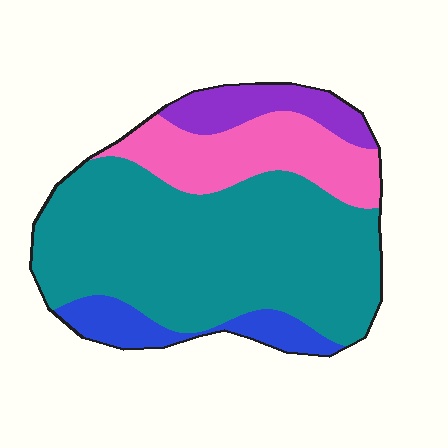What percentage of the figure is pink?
Pink takes up less than a quarter of the figure.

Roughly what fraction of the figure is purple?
Purple takes up less than a sixth of the figure.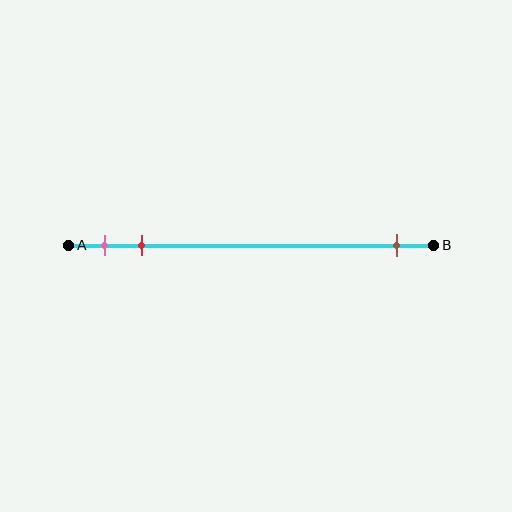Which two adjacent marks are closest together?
The pink and red marks are the closest adjacent pair.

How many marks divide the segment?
There are 3 marks dividing the segment.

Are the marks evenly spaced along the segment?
No, the marks are not evenly spaced.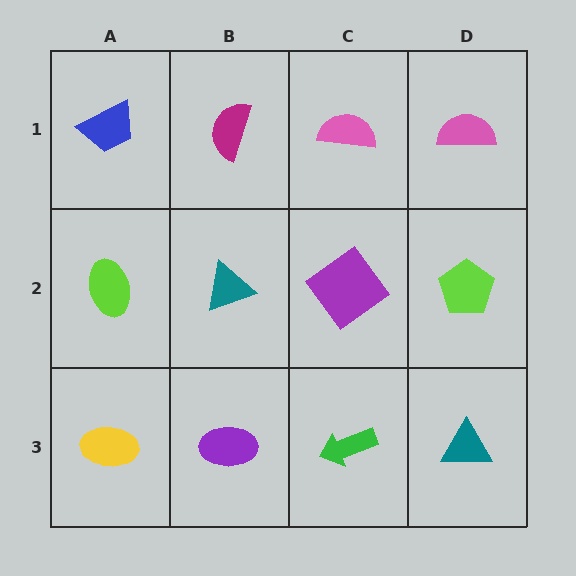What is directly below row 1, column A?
A lime ellipse.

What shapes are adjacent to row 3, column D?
A lime pentagon (row 2, column D), a green arrow (row 3, column C).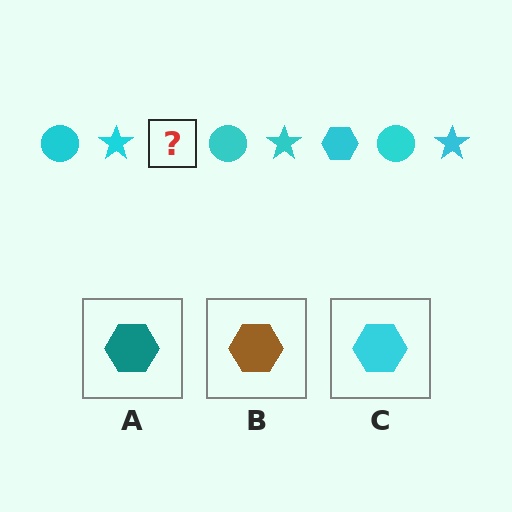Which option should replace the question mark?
Option C.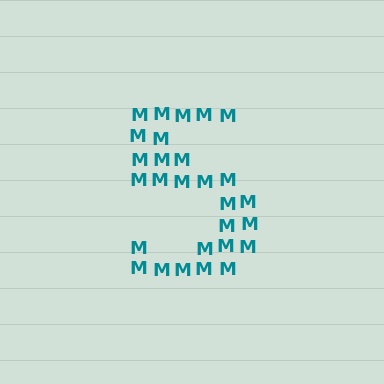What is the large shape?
The large shape is the digit 5.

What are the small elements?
The small elements are letter M's.